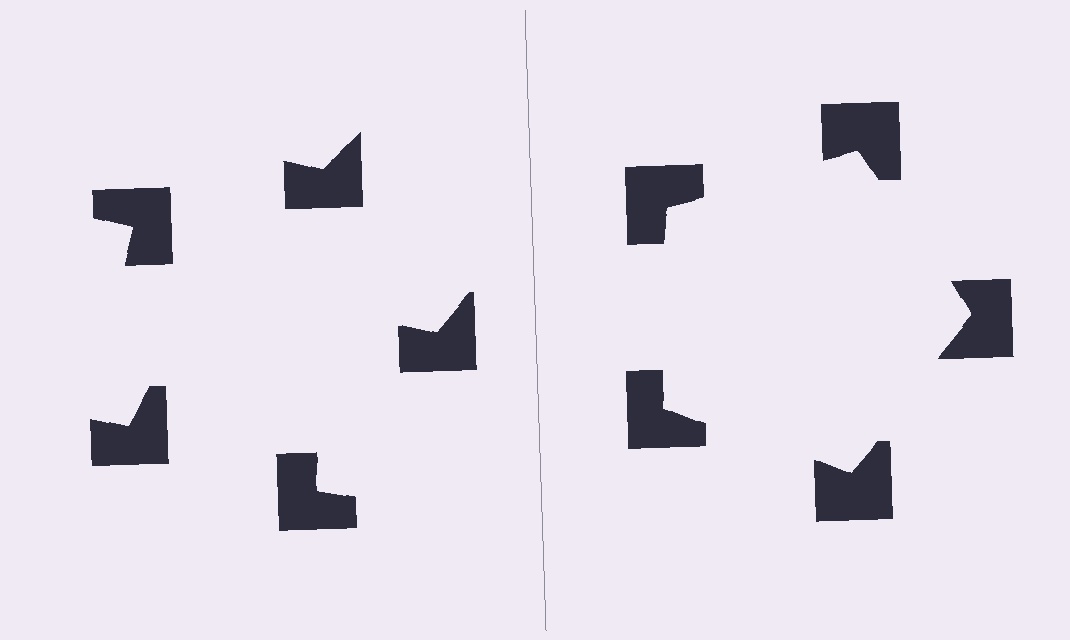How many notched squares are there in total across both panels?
10 — 5 on each side.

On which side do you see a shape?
An illusory pentagon appears on the right side. On the left side the wedge cuts are rotated, so no coherent shape forms.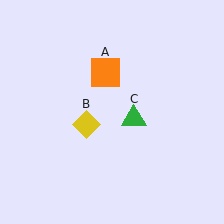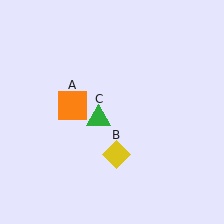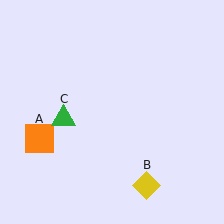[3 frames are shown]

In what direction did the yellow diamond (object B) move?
The yellow diamond (object B) moved down and to the right.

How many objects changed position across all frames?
3 objects changed position: orange square (object A), yellow diamond (object B), green triangle (object C).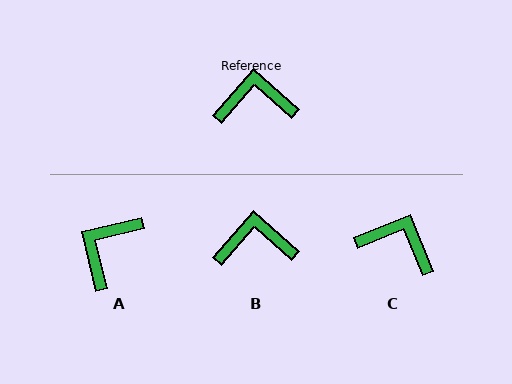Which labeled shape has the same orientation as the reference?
B.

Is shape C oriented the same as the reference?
No, it is off by about 27 degrees.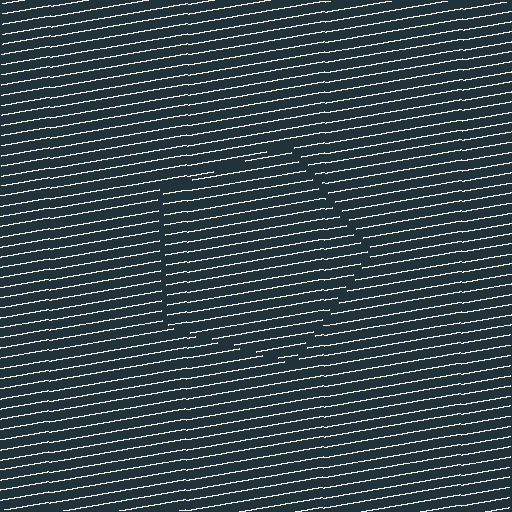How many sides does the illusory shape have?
5 sides — the line-ends trace a pentagon.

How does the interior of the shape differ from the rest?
The interior of the shape contains the same grating, shifted by half a period — the contour is defined by the phase discontinuity where line-ends from the inner and outer gratings abut.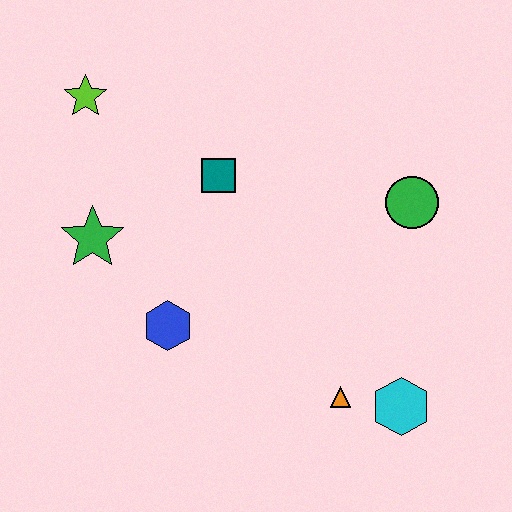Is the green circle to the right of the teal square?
Yes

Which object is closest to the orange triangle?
The cyan hexagon is closest to the orange triangle.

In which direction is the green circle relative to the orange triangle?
The green circle is above the orange triangle.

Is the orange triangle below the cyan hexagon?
No